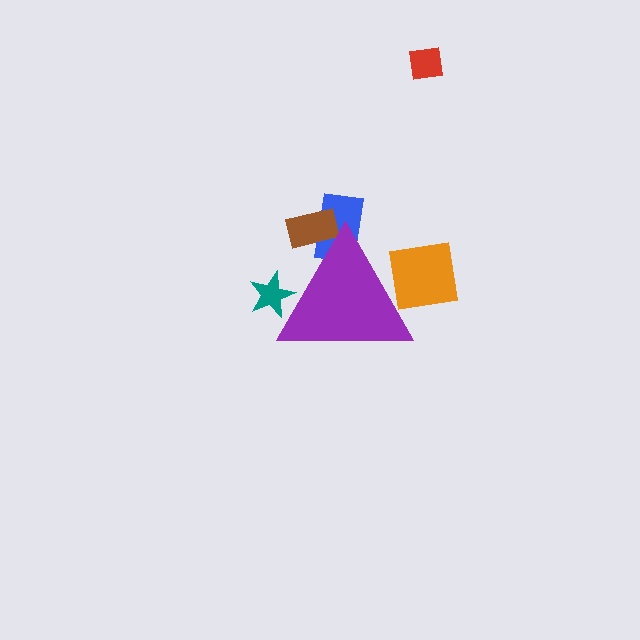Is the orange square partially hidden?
Yes, the orange square is partially hidden behind the purple triangle.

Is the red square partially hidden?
No, the red square is fully visible.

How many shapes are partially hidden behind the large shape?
4 shapes are partially hidden.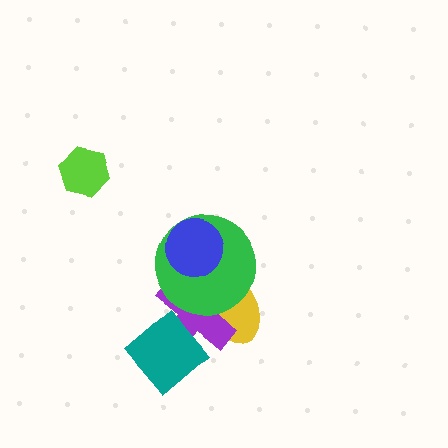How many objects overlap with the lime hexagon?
0 objects overlap with the lime hexagon.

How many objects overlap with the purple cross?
3 objects overlap with the purple cross.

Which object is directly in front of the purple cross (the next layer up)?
The teal diamond is directly in front of the purple cross.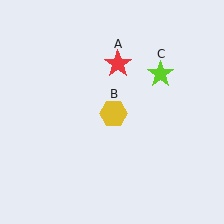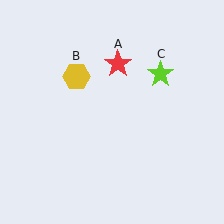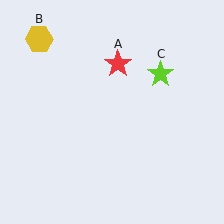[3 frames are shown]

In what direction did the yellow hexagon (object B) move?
The yellow hexagon (object B) moved up and to the left.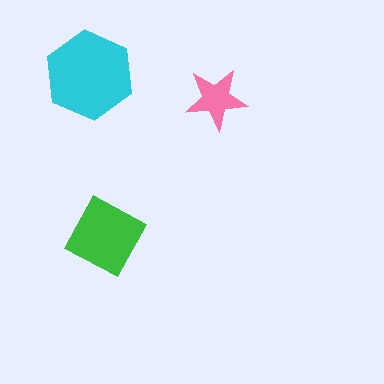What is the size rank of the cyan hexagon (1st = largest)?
1st.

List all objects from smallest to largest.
The pink star, the green diamond, the cyan hexagon.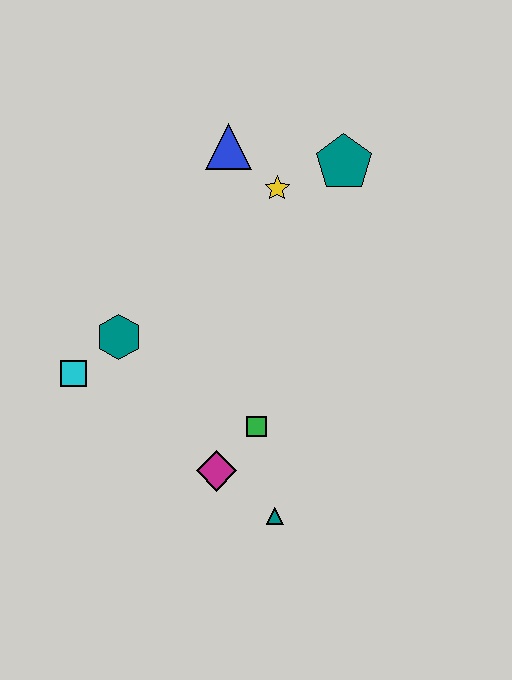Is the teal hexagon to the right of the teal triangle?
No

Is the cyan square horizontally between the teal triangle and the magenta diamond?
No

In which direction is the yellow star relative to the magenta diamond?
The yellow star is above the magenta diamond.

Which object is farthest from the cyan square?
The teal pentagon is farthest from the cyan square.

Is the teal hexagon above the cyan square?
Yes